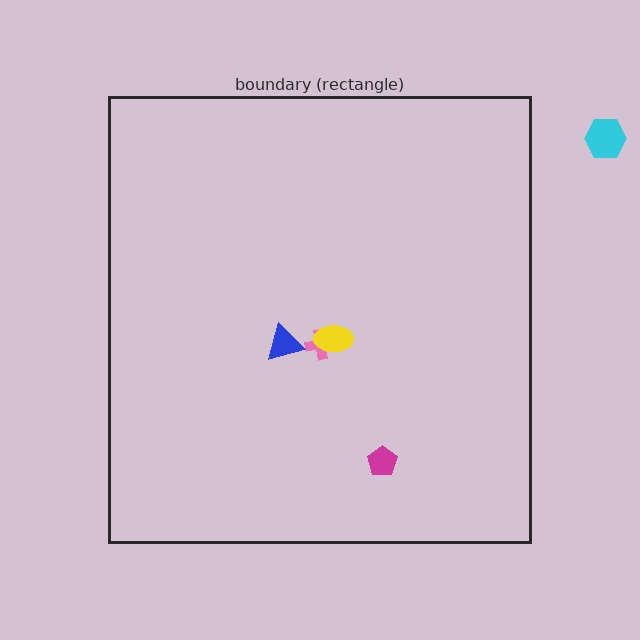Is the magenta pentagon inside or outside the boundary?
Inside.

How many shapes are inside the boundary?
4 inside, 1 outside.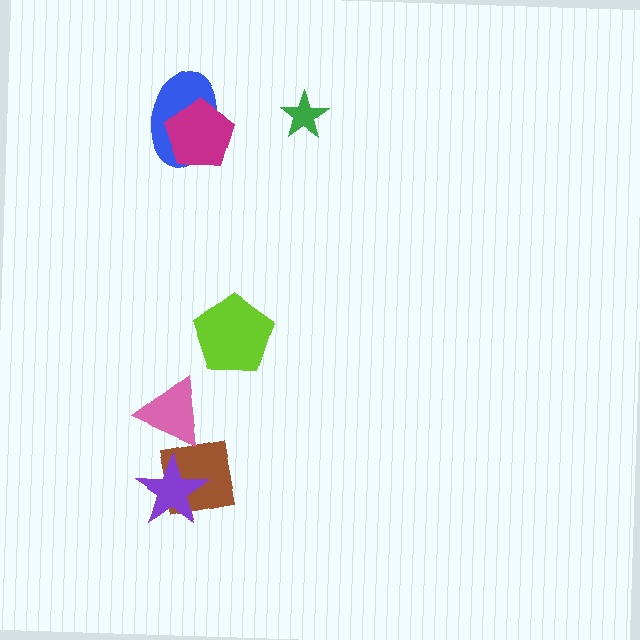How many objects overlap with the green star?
0 objects overlap with the green star.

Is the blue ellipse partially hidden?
Yes, it is partially covered by another shape.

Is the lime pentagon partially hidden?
No, no other shape covers it.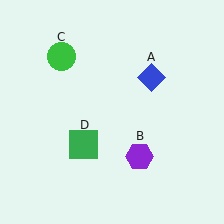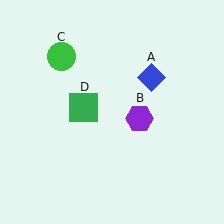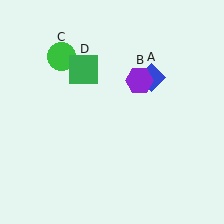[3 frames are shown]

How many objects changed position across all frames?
2 objects changed position: purple hexagon (object B), green square (object D).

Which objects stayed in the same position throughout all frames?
Blue diamond (object A) and green circle (object C) remained stationary.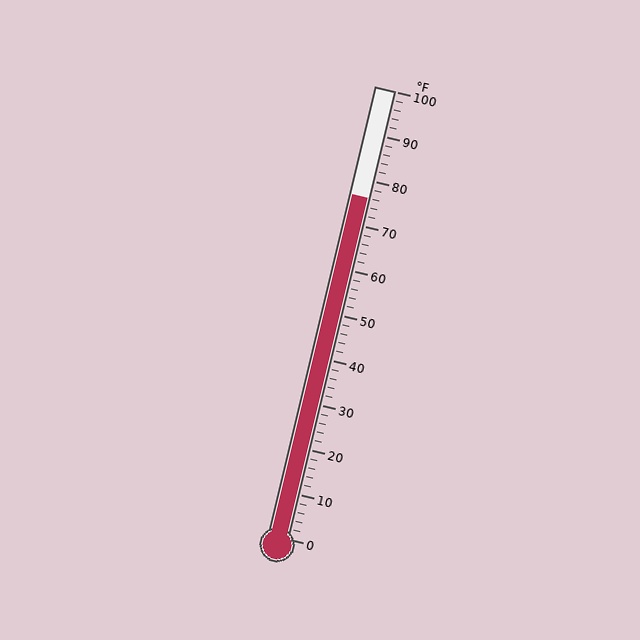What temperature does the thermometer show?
The thermometer shows approximately 76°F.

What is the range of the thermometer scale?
The thermometer scale ranges from 0°F to 100°F.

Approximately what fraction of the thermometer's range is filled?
The thermometer is filled to approximately 75% of its range.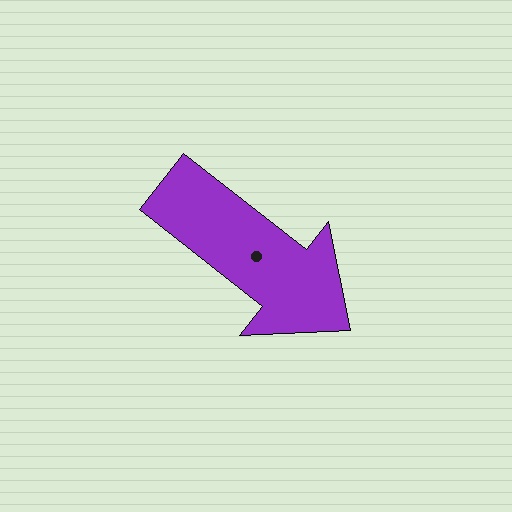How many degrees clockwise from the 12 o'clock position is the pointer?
Approximately 128 degrees.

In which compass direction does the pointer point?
Southeast.